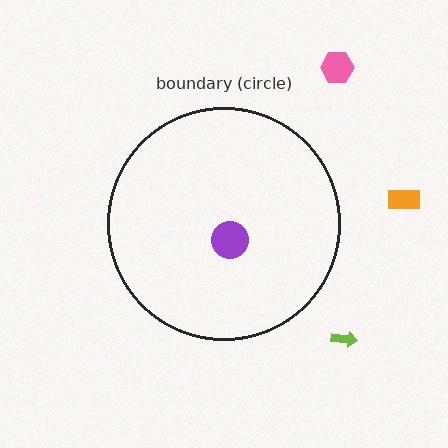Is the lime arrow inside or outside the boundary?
Outside.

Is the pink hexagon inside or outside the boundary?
Outside.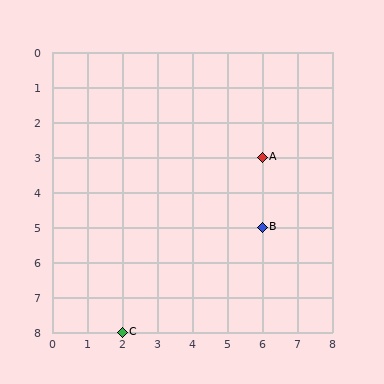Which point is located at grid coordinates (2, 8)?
Point C is at (2, 8).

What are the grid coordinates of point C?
Point C is at grid coordinates (2, 8).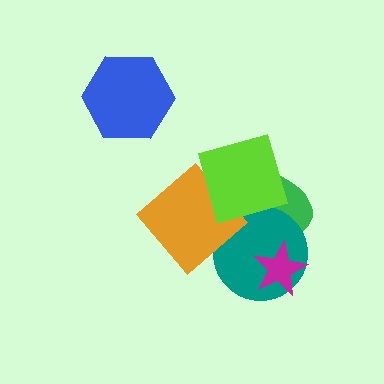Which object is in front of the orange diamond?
The lime square is in front of the orange diamond.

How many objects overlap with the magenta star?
2 objects overlap with the magenta star.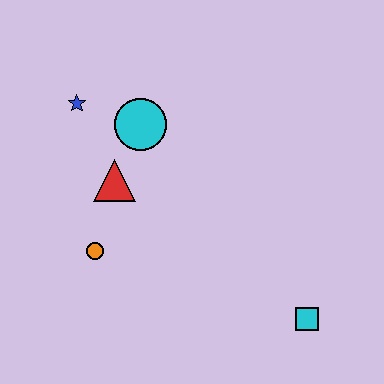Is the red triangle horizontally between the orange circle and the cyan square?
Yes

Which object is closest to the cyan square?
The orange circle is closest to the cyan square.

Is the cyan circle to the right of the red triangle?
Yes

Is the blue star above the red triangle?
Yes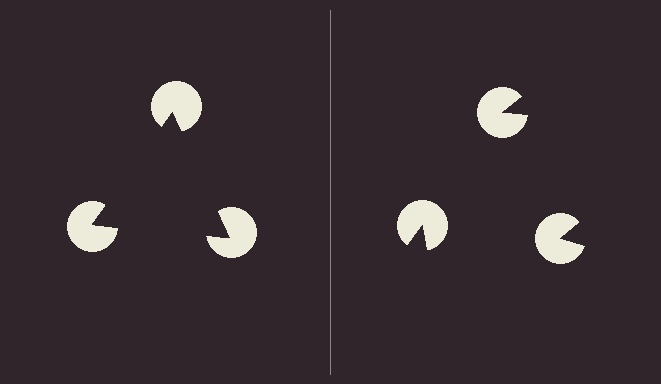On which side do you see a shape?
An illusory triangle appears on the left side. On the right side the wedge cuts are rotated, so no coherent shape forms.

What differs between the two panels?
The pac-man discs are positioned identically on both sides; only the wedge orientations differ. On the left they align to a triangle; on the right they are misaligned.